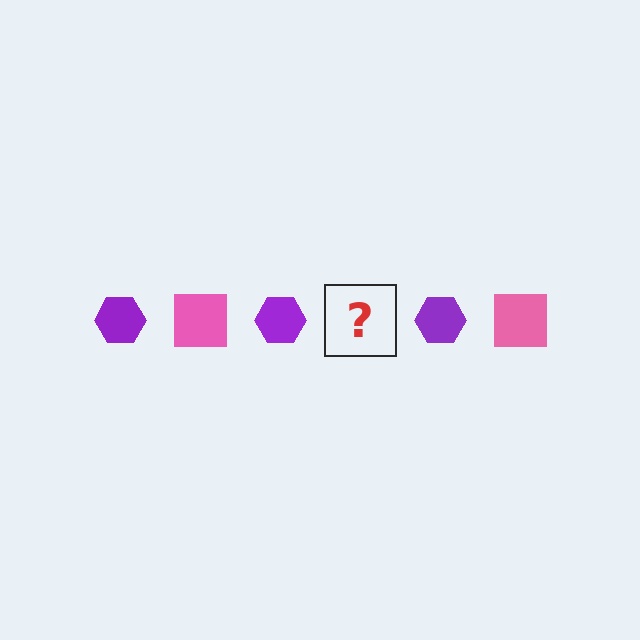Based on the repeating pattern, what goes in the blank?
The blank should be a pink square.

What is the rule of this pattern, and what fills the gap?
The rule is that the pattern alternates between purple hexagon and pink square. The gap should be filled with a pink square.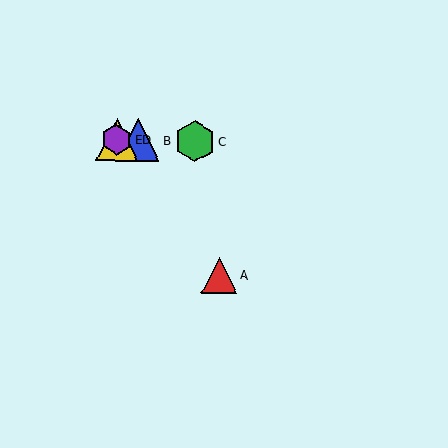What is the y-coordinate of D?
Object D is at y≈140.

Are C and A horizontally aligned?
No, C is at y≈141 and A is at y≈275.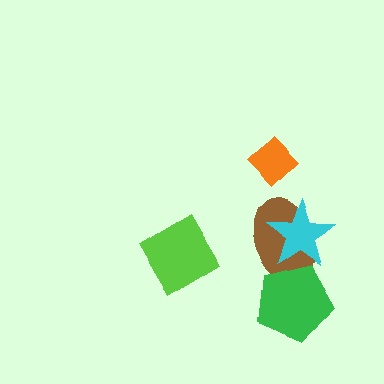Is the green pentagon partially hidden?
Yes, it is partially covered by another shape.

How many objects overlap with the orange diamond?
0 objects overlap with the orange diamond.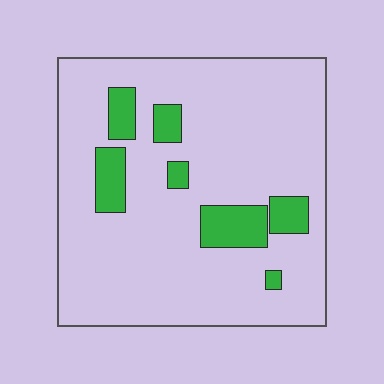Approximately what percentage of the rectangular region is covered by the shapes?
Approximately 15%.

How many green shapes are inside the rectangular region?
7.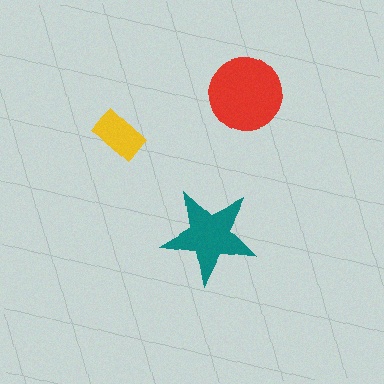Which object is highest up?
The red circle is topmost.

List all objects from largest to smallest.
The red circle, the teal star, the yellow rectangle.